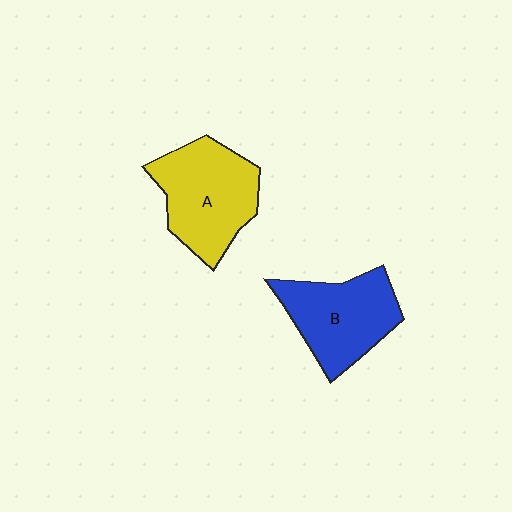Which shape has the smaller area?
Shape B (blue).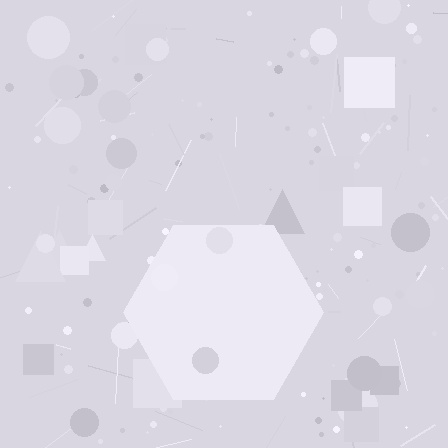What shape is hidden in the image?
A hexagon is hidden in the image.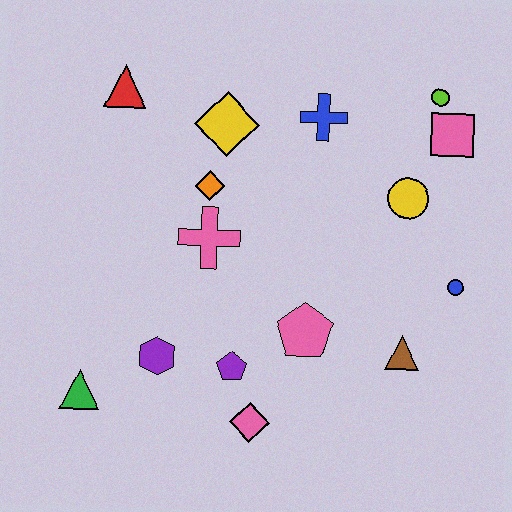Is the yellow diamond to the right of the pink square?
No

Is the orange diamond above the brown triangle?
Yes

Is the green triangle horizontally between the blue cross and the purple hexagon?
No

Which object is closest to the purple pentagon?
The pink diamond is closest to the purple pentagon.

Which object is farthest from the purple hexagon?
The lime circle is farthest from the purple hexagon.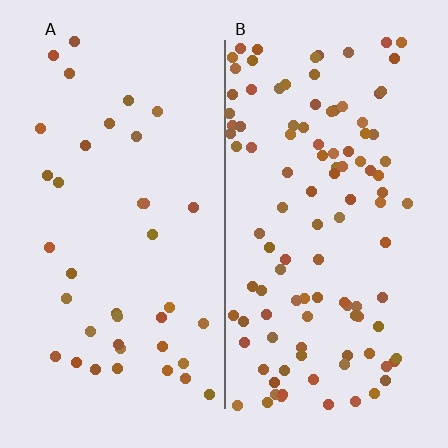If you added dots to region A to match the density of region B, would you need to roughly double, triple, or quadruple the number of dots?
Approximately triple.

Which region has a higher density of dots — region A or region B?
B (the right).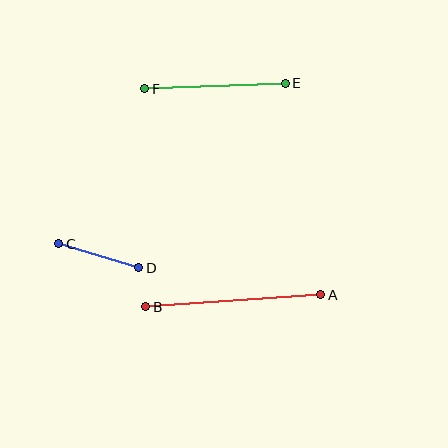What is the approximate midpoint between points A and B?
The midpoint is at approximately (233, 301) pixels.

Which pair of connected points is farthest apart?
Points A and B are farthest apart.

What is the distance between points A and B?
The distance is approximately 176 pixels.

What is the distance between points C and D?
The distance is approximately 83 pixels.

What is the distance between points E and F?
The distance is approximately 140 pixels.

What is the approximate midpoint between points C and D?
The midpoint is at approximately (99, 256) pixels.